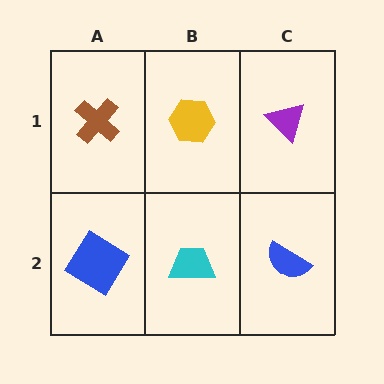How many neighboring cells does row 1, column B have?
3.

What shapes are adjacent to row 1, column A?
A blue diamond (row 2, column A), a yellow hexagon (row 1, column B).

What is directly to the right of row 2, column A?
A cyan trapezoid.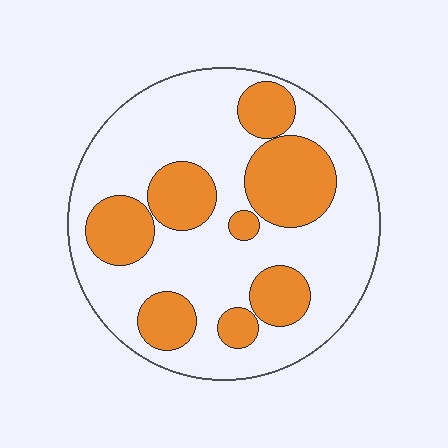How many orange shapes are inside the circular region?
8.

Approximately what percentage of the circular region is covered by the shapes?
Approximately 35%.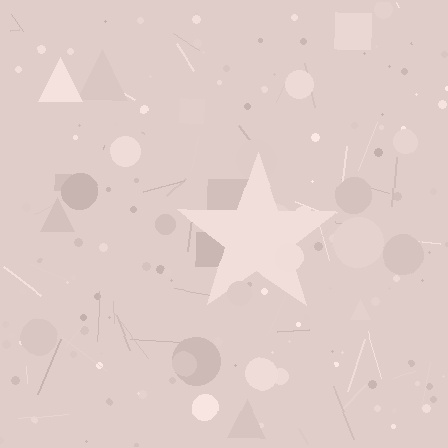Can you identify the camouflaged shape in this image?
The camouflaged shape is a star.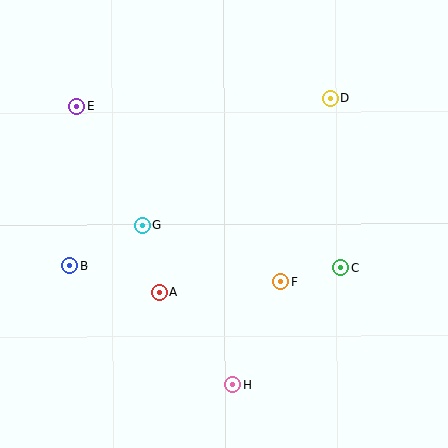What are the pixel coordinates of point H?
Point H is at (232, 385).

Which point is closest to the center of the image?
Point F at (281, 281) is closest to the center.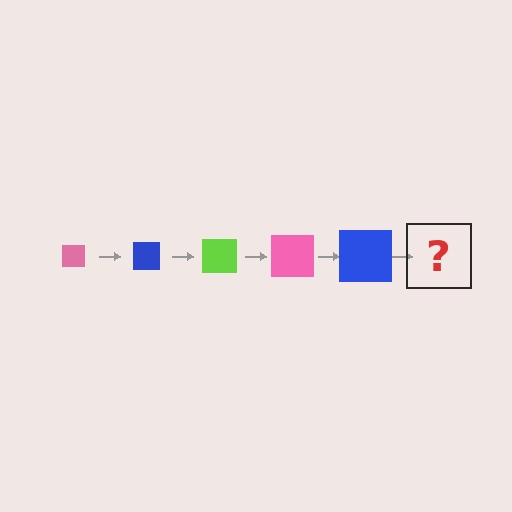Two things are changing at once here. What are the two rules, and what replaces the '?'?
The two rules are that the square grows larger each step and the color cycles through pink, blue, and lime. The '?' should be a lime square, larger than the previous one.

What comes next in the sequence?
The next element should be a lime square, larger than the previous one.